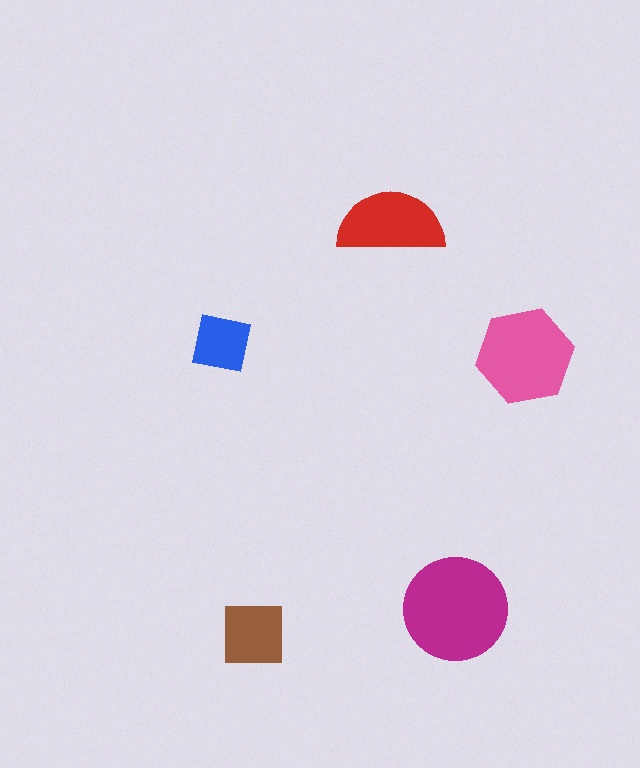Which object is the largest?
The magenta circle.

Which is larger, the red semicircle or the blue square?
The red semicircle.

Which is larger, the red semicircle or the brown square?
The red semicircle.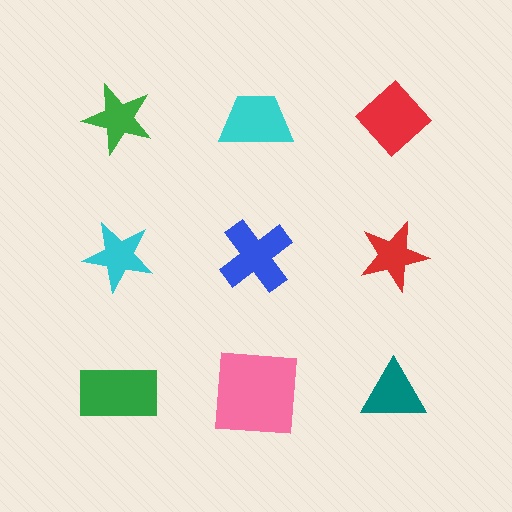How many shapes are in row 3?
3 shapes.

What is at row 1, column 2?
A cyan trapezoid.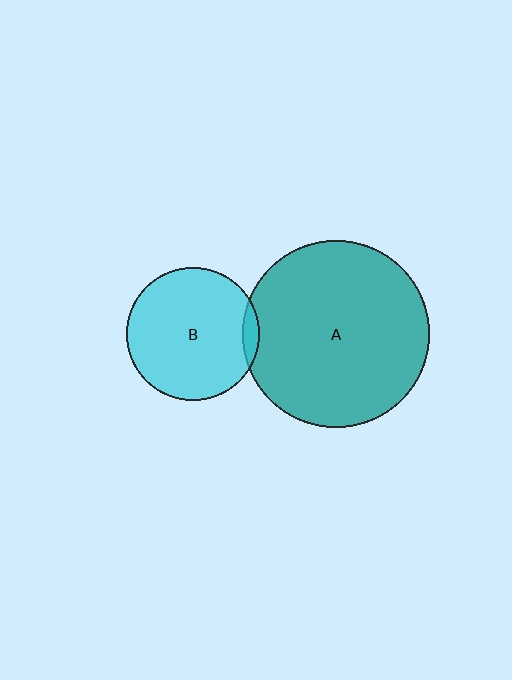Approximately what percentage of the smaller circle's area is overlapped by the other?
Approximately 5%.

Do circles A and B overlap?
Yes.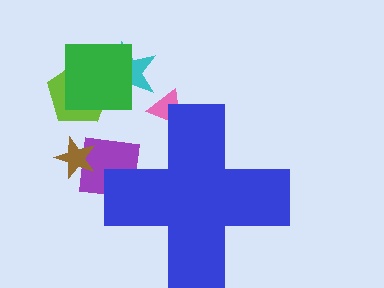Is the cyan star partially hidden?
No, the cyan star is fully visible.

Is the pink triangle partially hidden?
Yes, the pink triangle is partially hidden behind the blue cross.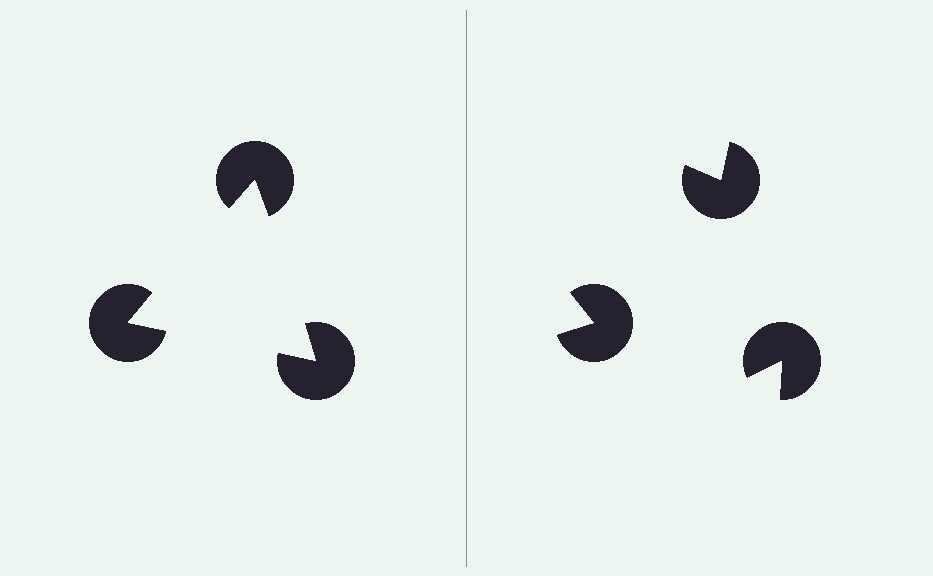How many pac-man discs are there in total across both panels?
6 — 3 on each side.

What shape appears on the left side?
An illusory triangle.